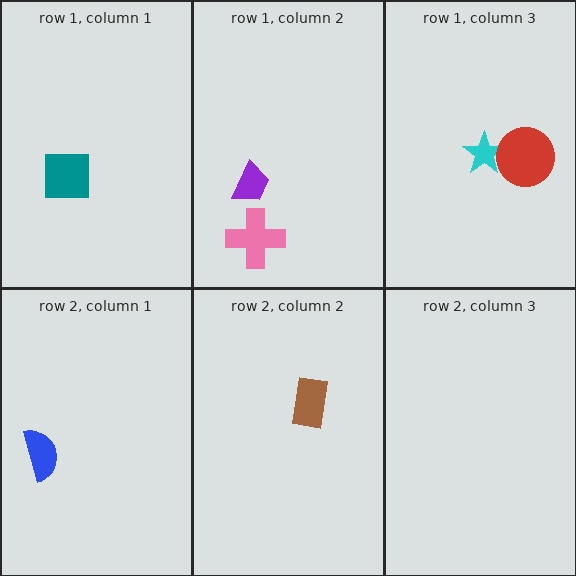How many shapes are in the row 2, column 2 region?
1.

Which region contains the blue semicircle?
The row 2, column 1 region.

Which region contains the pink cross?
The row 1, column 2 region.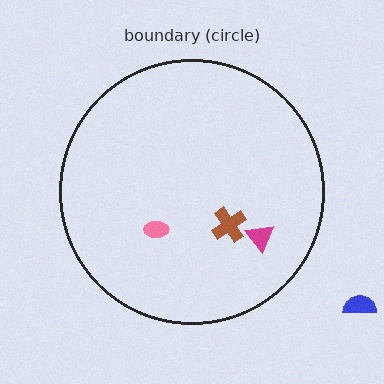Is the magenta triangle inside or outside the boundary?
Inside.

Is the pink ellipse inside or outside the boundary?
Inside.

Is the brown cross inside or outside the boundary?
Inside.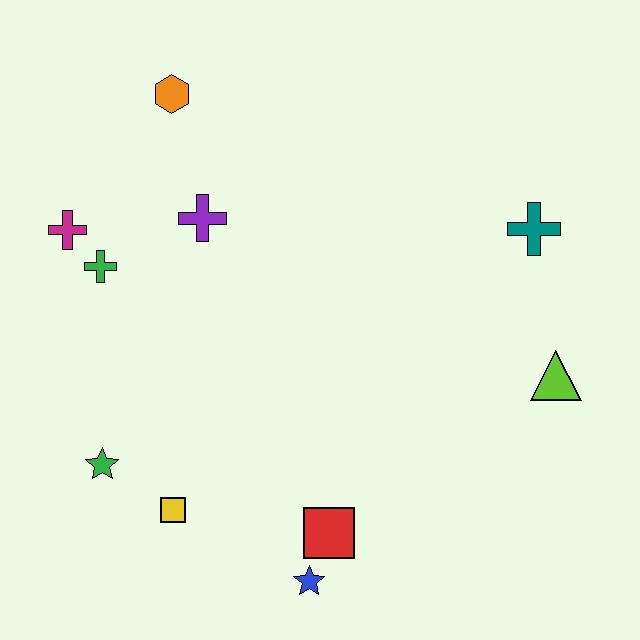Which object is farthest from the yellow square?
The teal cross is farthest from the yellow square.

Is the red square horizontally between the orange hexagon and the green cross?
No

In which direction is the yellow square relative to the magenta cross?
The yellow square is below the magenta cross.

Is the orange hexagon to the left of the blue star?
Yes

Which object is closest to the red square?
The blue star is closest to the red square.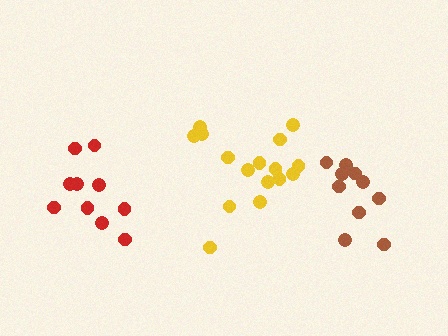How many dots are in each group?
Group 1: 10 dots, Group 2: 16 dots, Group 3: 10 dots (36 total).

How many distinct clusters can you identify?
There are 3 distinct clusters.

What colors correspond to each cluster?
The clusters are colored: red, yellow, brown.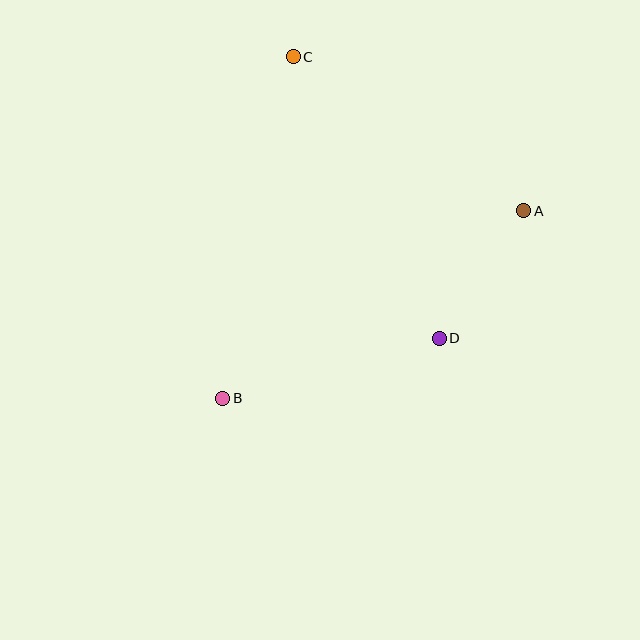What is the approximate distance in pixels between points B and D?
The distance between B and D is approximately 224 pixels.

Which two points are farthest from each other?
Points A and B are farthest from each other.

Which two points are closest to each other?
Points A and D are closest to each other.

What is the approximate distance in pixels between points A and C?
The distance between A and C is approximately 277 pixels.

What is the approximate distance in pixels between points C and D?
The distance between C and D is approximately 317 pixels.